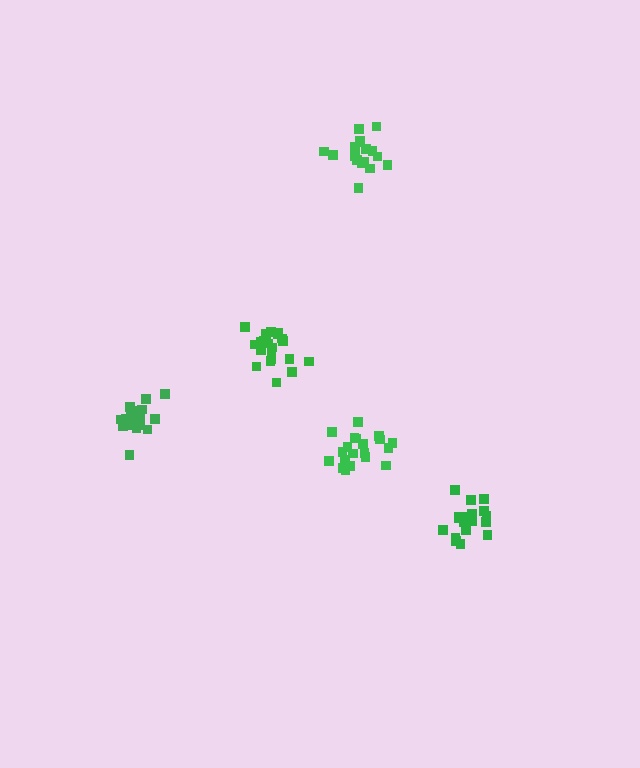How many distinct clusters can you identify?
There are 5 distinct clusters.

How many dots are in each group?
Group 1: 19 dots, Group 2: 18 dots, Group 3: 21 dots, Group 4: 20 dots, Group 5: 17 dots (95 total).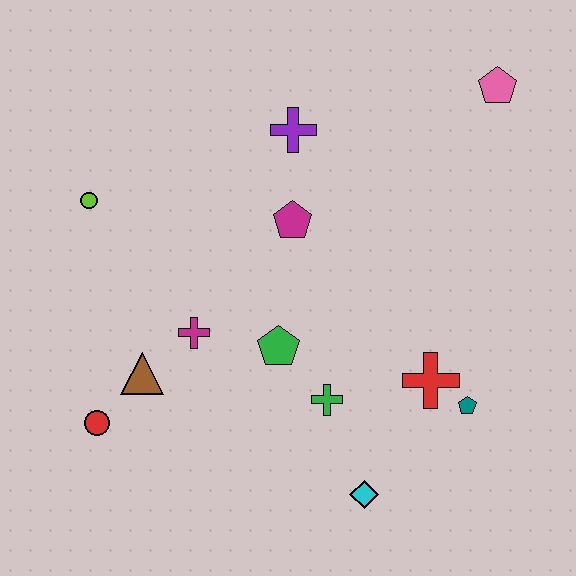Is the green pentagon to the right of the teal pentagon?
No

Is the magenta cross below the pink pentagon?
Yes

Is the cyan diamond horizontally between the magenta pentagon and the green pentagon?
No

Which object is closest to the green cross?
The green pentagon is closest to the green cross.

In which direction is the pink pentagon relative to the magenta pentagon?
The pink pentagon is to the right of the magenta pentagon.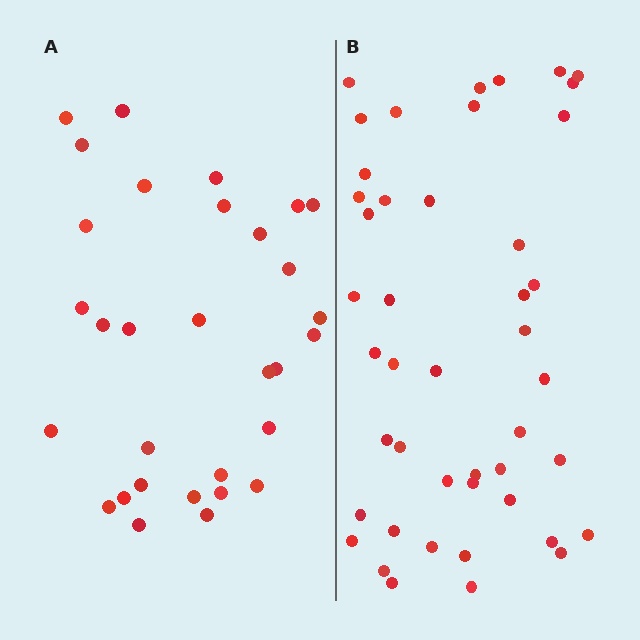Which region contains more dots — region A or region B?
Region B (the right region) has more dots.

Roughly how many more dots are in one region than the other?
Region B has approximately 15 more dots than region A.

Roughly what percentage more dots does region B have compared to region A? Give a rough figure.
About 45% more.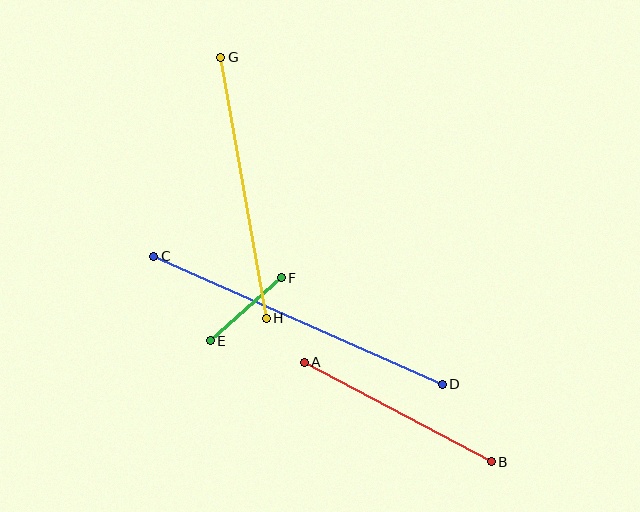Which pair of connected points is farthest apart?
Points C and D are farthest apart.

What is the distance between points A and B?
The distance is approximately 212 pixels.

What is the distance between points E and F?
The distance is approximately 95 pixels.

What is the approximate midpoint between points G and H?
The midpoint is at approximately (243, 188) pixels.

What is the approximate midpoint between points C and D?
The midpoint is at approximately (298, 320) pixels.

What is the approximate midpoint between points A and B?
The midpoint is at approximately (398, 412) pixels.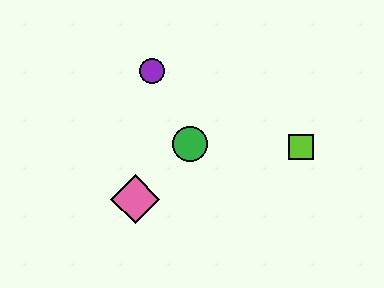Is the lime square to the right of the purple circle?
Yes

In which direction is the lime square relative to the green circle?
The lime square is to the right of the green circle.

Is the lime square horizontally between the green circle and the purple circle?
No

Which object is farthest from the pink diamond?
The lime square is farthest from the pink diamond.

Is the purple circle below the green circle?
No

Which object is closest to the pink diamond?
The green circle is closest to the pink diamond.